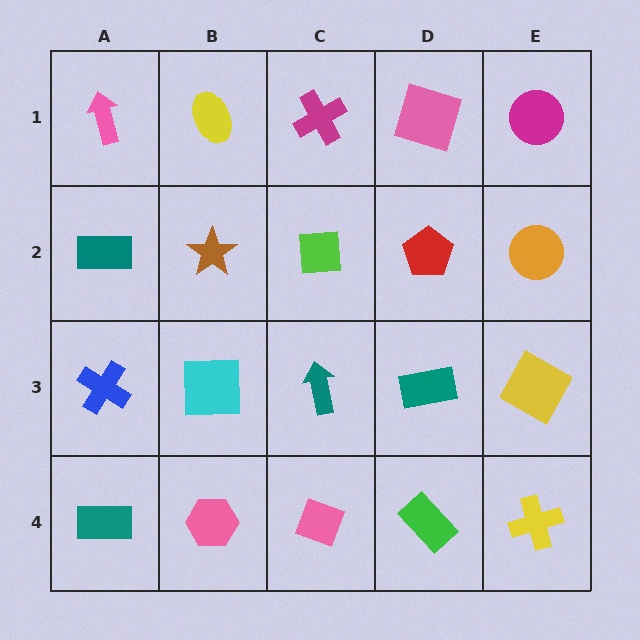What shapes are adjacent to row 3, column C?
A lime square (row 2, column C), a pink diamond (row 4, column C), a cyan square (row 3, column B), a teal rectangle (row 3, column D).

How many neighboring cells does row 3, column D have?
4.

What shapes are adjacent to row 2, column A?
A pink arrow (row 1, column A), a blue cross (row 3, column A), a brown star (row 2, column B).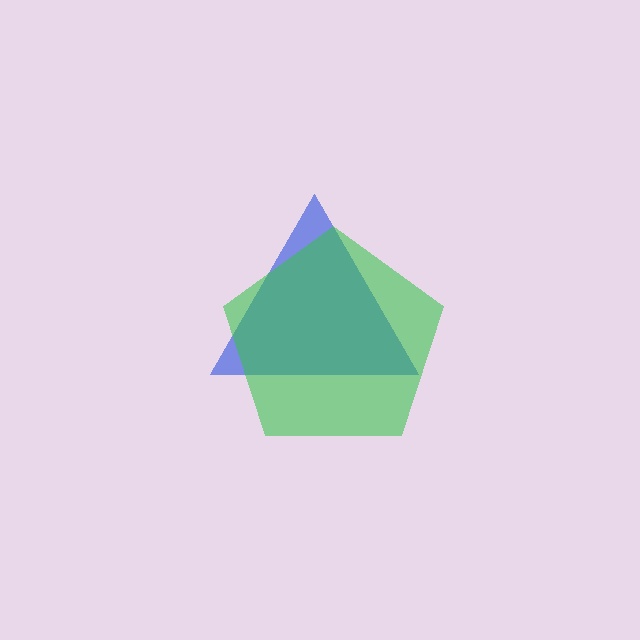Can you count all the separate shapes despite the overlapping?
Yes, there are 2 separate shapes.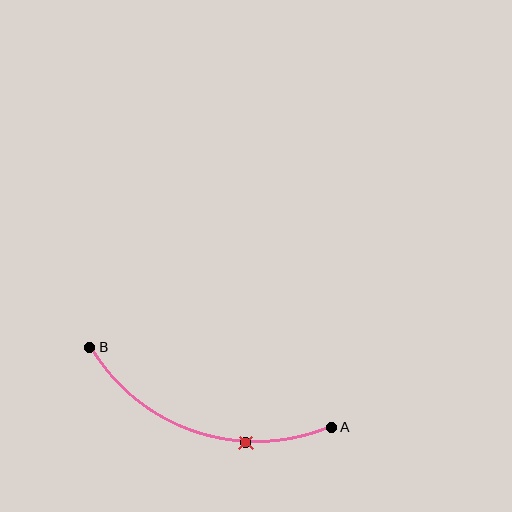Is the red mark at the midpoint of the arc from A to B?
No. The red mark lies on the arc but is closer to endpoint A. The arc midpoint would be at the point on the curve equidistant along the arc from both A and B.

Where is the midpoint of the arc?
The arc midpoint is the point on the curve farthest from the straight line joining A and B. It sits below that line.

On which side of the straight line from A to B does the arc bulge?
The arc bulges below the straight line connecting A and B.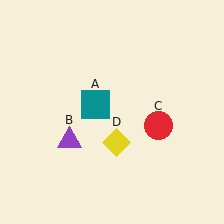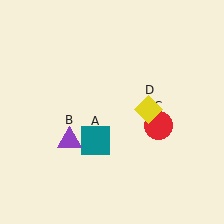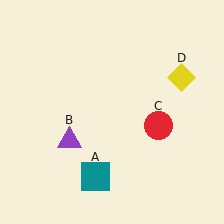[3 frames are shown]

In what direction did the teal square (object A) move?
The teal square (object A) moved down.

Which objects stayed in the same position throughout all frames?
Purple triangle (object B) and red circle (object C) remained stationary.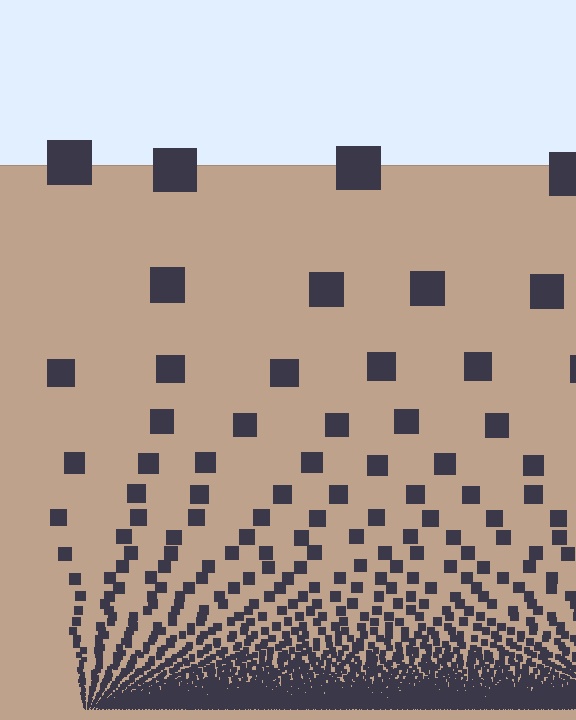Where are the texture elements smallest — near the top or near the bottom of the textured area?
Near the bottom.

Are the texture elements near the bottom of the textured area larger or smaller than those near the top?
Smaller. The gradient is inverted — elements near the bottom are smaller and denser.